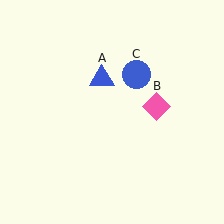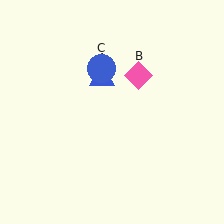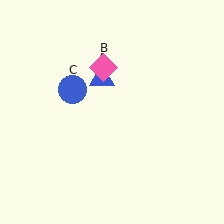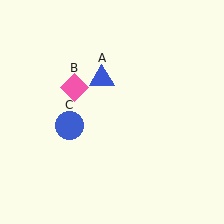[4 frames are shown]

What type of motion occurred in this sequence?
The pink diamond (object B), blue circle (object C) rotated counterclockwise around the center of the scene.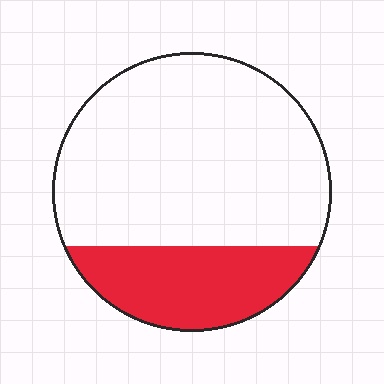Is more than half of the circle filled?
No.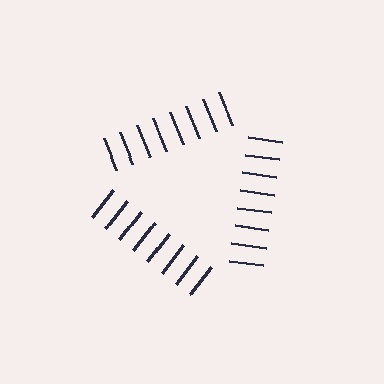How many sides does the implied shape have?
3 sides — the line-ends trace a triangle.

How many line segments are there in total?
24 — 8 along each of the 3 edges.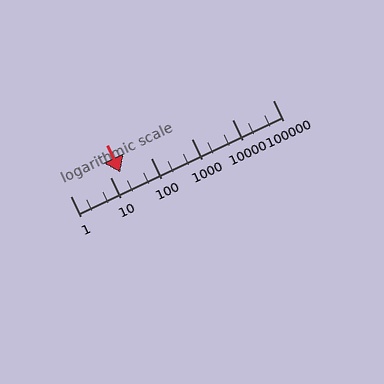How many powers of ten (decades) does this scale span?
The scale spans 5 decades, from 1 to 100000.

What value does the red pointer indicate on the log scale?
The pointer indicates approximately 17.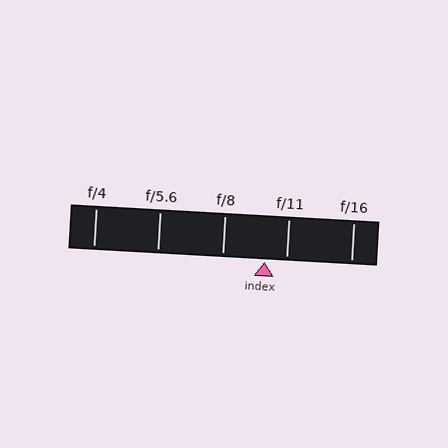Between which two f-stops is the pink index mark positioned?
The index mark is between f/8 and f/11.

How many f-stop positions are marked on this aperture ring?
There are 5 f-stop positions marked.